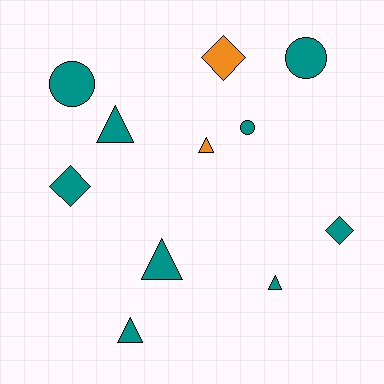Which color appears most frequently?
Teal, with 9 objects.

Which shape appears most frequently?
Triangle, with 5 objects.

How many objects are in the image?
There are 11 objects.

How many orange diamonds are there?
There is 1 orange diamond.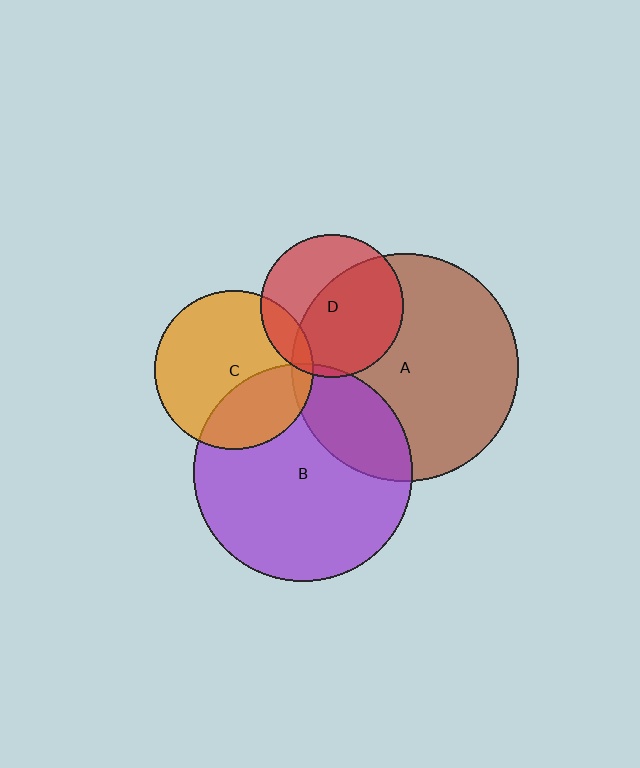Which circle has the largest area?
Circle A (brown).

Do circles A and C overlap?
Yes.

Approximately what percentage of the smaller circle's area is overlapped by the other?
Approximately 5%.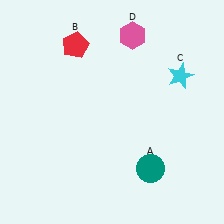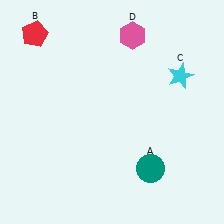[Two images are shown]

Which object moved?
The red pentagon (B) moved left.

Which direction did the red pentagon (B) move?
The red pentagon (B) moved left.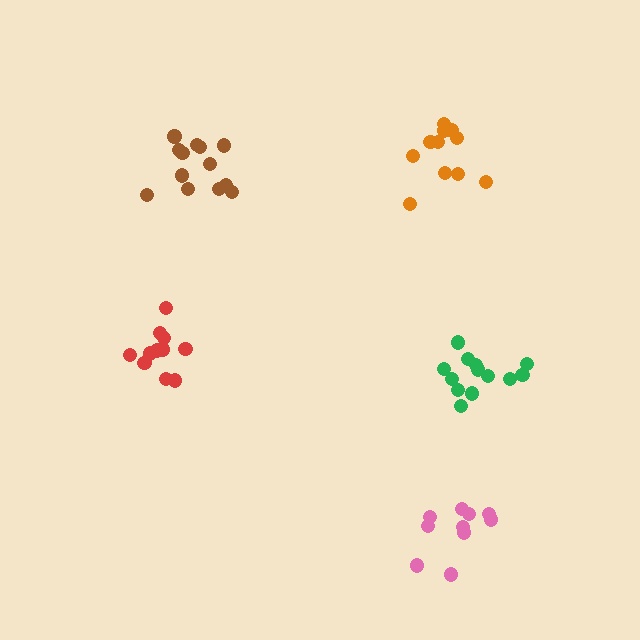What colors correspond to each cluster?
The clusters are colored: pink, brown, red, orange, green.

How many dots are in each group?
Group 1: 10 dots, Group 2: 13 dots, Group 3: 11 dots, Group 4: 12 dots, Group 5: 13 dots (59 total).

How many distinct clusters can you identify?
There are 5 distinct clusters.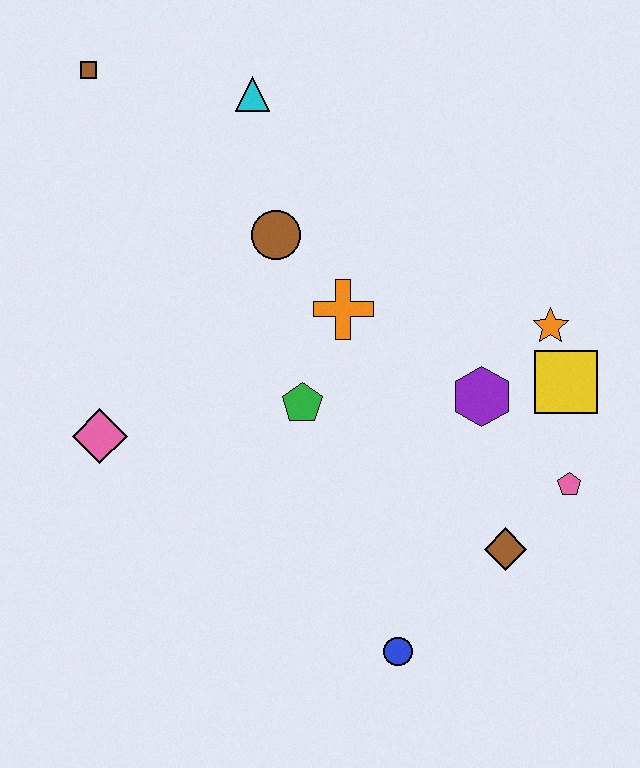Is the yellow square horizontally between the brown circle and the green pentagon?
No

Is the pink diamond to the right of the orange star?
No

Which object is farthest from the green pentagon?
The brown square is farthest from the green pentagon.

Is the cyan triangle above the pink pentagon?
Yes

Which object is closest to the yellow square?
The orange star is closest to the yellow square.